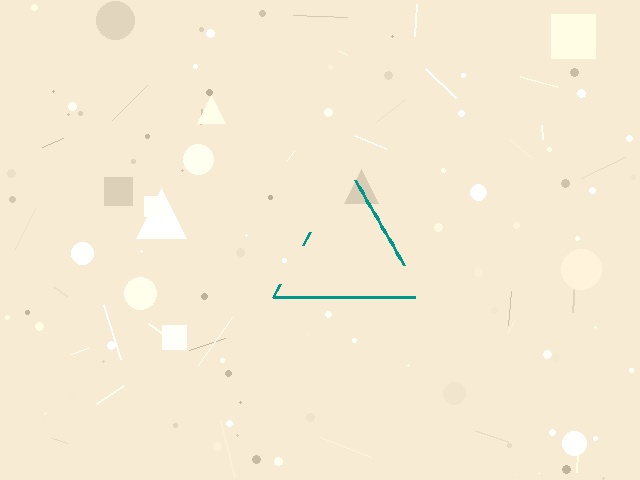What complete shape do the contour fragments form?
The contour fragments form a triangle.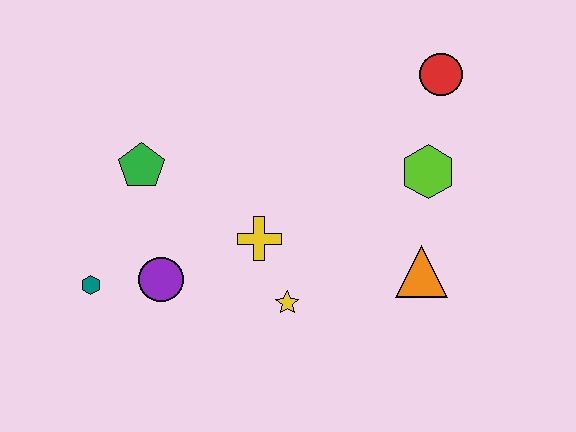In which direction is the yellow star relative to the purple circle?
The yellow star is to the right of the purple circle.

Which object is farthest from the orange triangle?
The teal hexagon is farthest from the orange triangle.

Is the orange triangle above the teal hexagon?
Yes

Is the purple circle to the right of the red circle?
No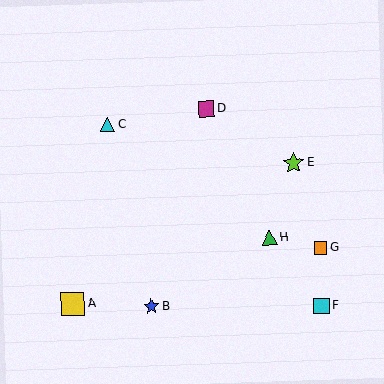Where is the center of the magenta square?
The center of the magenta square is at (207, 109).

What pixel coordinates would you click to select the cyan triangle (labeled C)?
Click at (107, 124) to select the cyan triangle C.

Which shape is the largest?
The yellow square (labeled A) is the largest.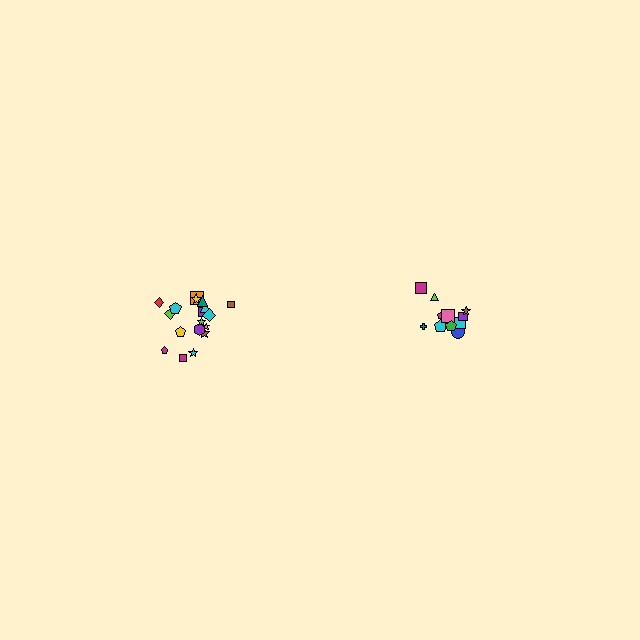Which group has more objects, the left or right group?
The left group.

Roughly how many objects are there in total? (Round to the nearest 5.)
Roughly 30 objects in total.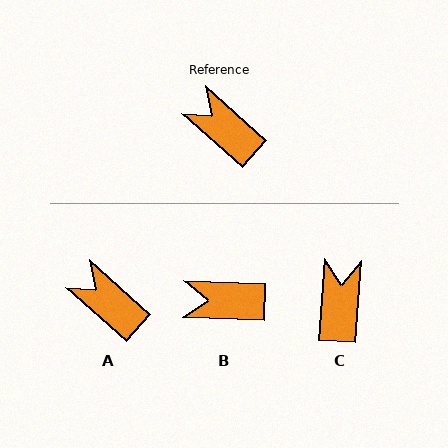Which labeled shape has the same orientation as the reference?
A.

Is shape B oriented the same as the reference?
No, it is off by about 40 degrees.